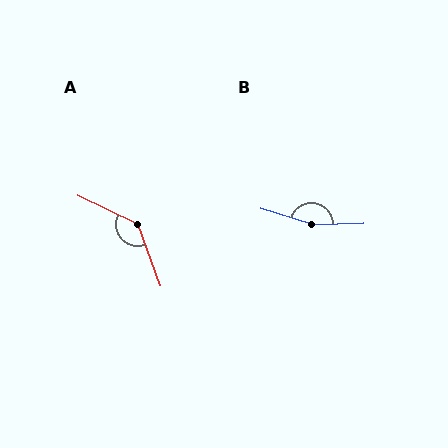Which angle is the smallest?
A, at approximately 136 degrees.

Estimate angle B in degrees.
Approximately 161 degrees.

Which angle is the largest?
B, at approximately 161 degrees.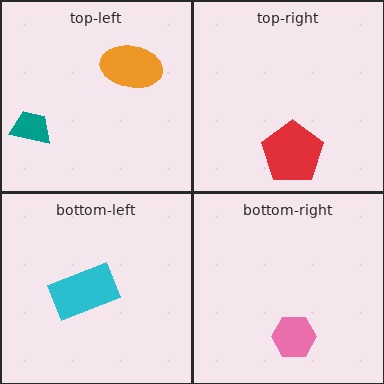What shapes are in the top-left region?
The teal trapezoid, the orange ellipse.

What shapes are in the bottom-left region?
The cyan rectangle.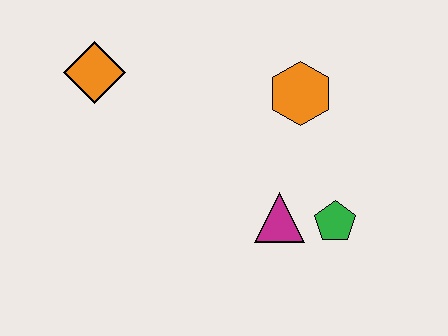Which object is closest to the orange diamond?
The orange hexagon is closest to the orange diamond.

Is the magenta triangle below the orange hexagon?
Yes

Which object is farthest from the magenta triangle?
The orange diamond is farthest from the magenta triangle.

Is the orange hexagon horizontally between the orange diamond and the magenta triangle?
No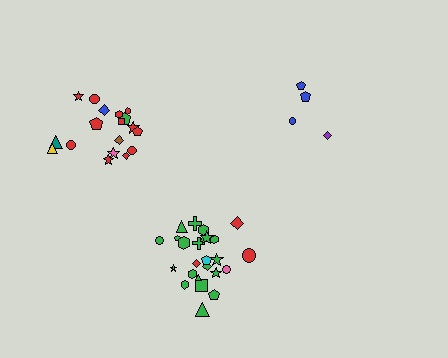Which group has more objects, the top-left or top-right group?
The top-left group.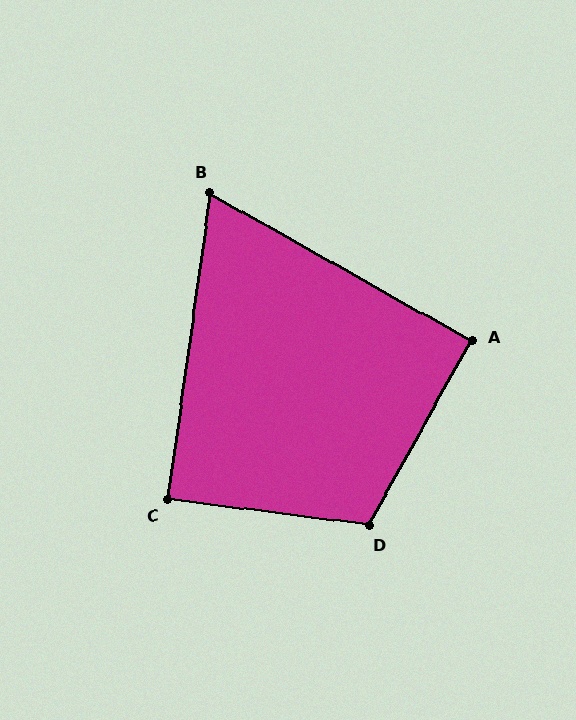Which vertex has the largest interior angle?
D, at approximately 111 degrees.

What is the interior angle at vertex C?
Approximately 89 degrees (approximately right).